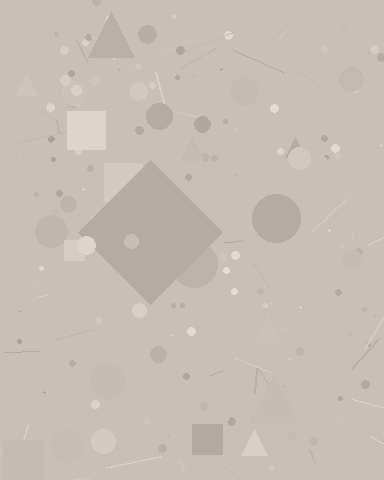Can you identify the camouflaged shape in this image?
The camouflaged shape is a diamond.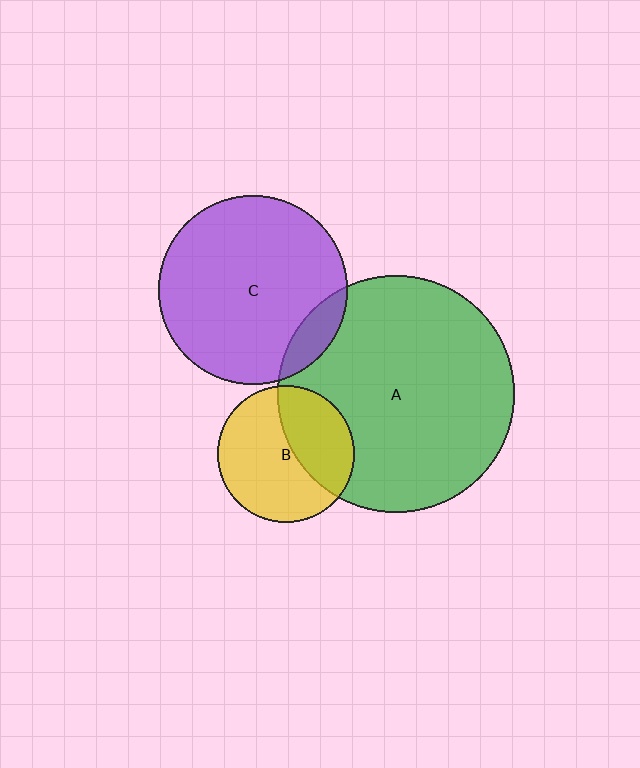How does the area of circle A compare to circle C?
Approximately 1.6 times.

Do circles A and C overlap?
Yes.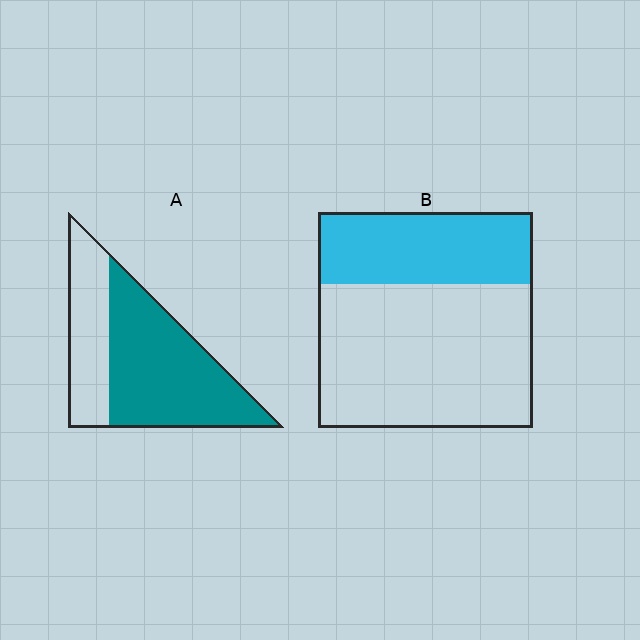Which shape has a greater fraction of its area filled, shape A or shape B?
Shape A.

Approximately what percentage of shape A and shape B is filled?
A is approximately 65% and B is approximately 35%.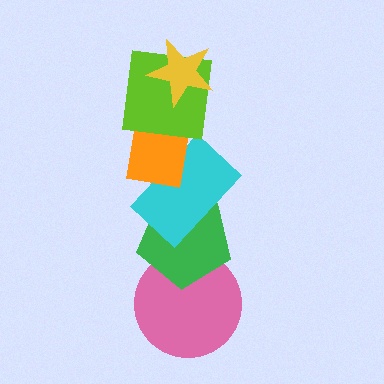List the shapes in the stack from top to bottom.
From top to bottom: the yellow star, the lime square, the orange rectangle, the cyan rectangle, the green pentagon, the pink circle.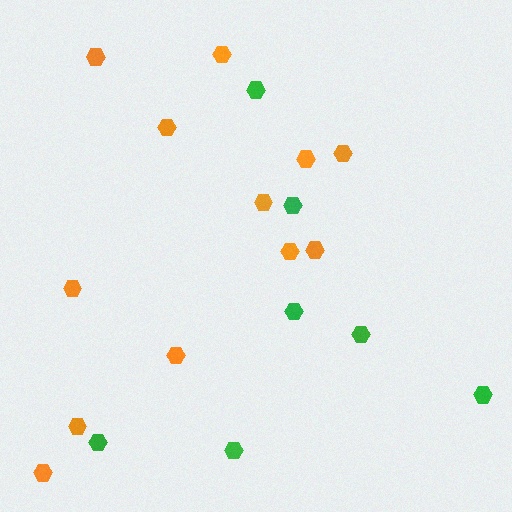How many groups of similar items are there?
There are 2 groups: one group of green hexagons (7) and one group of orange hexagons (12).